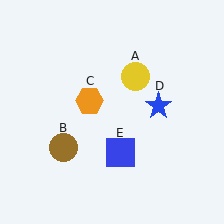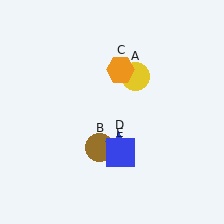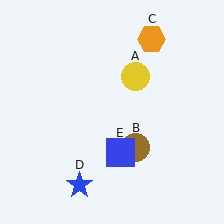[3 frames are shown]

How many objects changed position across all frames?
3 objects changed position: brown circle (object B), orange hexagon (object C), blue star (object D).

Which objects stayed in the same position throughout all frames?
Yellow circle (object A) and blue square (object E) remained stationary.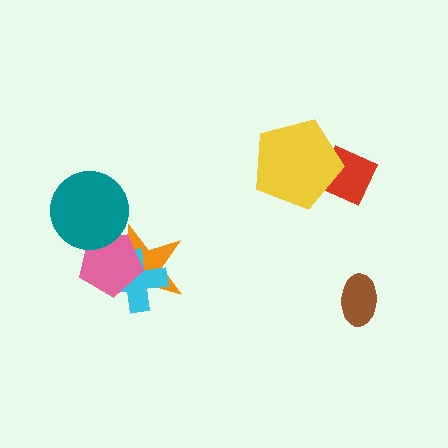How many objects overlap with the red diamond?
1 object overlaps with the red diamond.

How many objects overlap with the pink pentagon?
3 objects overlap with the pink pentagon.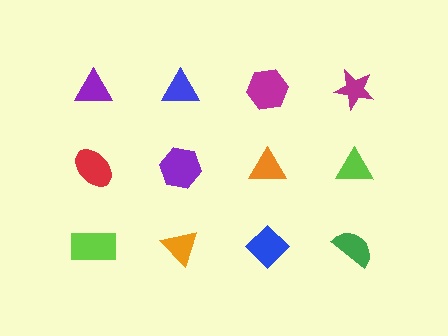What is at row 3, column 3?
A blue diamond.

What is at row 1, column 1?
A purple triangle.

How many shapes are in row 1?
4 shapes.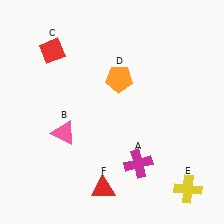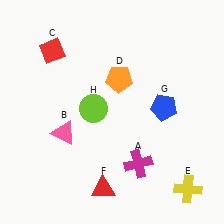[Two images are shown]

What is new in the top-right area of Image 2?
A blue pentagon (G) was added in the top-right area of Image 2.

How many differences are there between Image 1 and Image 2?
There are 2 differences between the two images.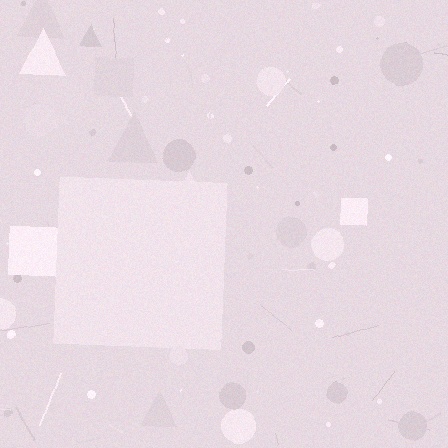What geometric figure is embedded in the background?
A square is embedded in the background.